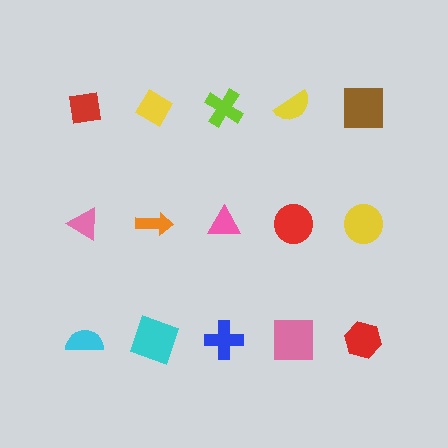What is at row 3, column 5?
A red hexagon.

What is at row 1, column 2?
A yellow diamond.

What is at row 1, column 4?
A yellow semicircle.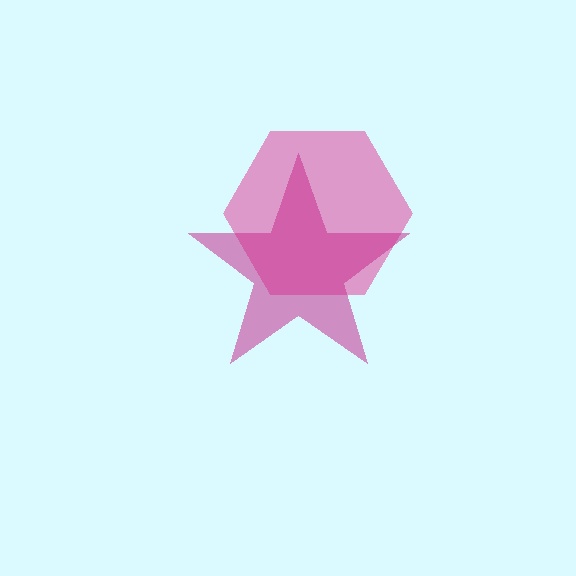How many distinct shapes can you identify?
There are 2 distinct shapes: a pink hexagon, a magenta star.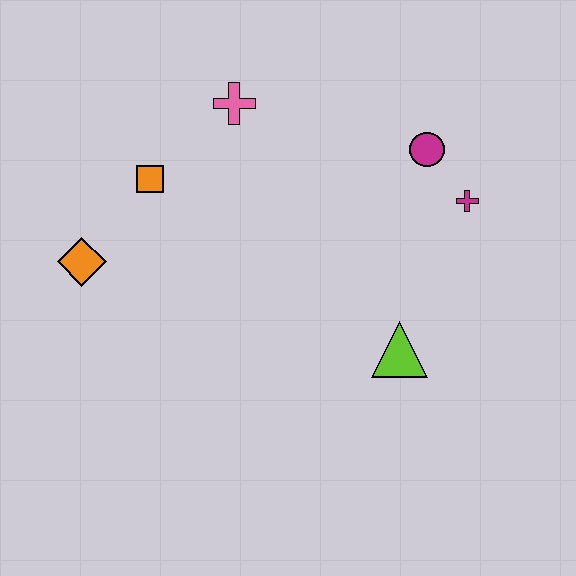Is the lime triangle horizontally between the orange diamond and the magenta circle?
Yes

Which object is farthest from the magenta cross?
The orange diamond is farthest from the magenta cross.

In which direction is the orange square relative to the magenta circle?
The orange square is to the left of the magenta circle.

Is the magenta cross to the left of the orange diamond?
No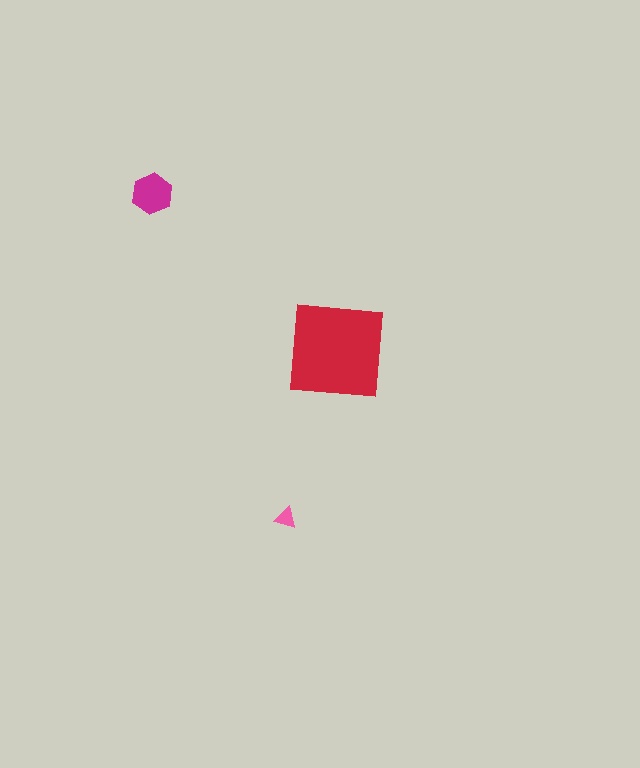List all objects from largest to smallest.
The red square, the magenta hexagon, the pink triangle.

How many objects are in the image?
There are 3 objects in the image.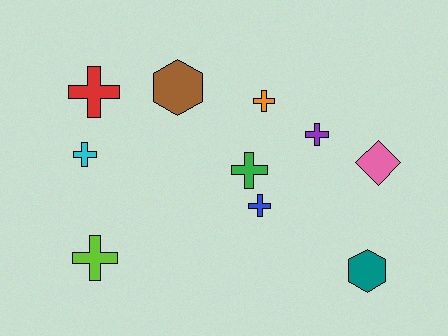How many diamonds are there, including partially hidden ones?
There is 1 diamond.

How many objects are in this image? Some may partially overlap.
There are 10 objects.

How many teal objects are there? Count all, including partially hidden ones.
There is 1 teal object.